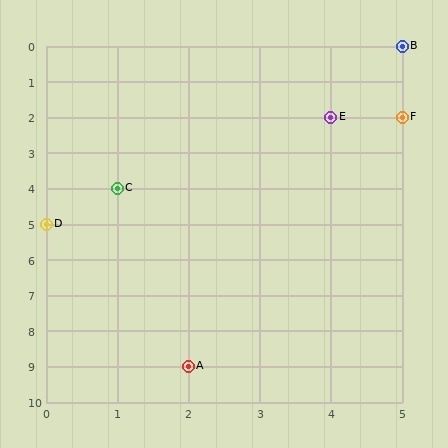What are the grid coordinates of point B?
Point B is at grid coordinates (5, 0).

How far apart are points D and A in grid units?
Points D and A are 2 columns and 4 rows apart (about 4.5 grid units diagonally).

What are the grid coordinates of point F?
Point F is at grid coordinates (5, 2).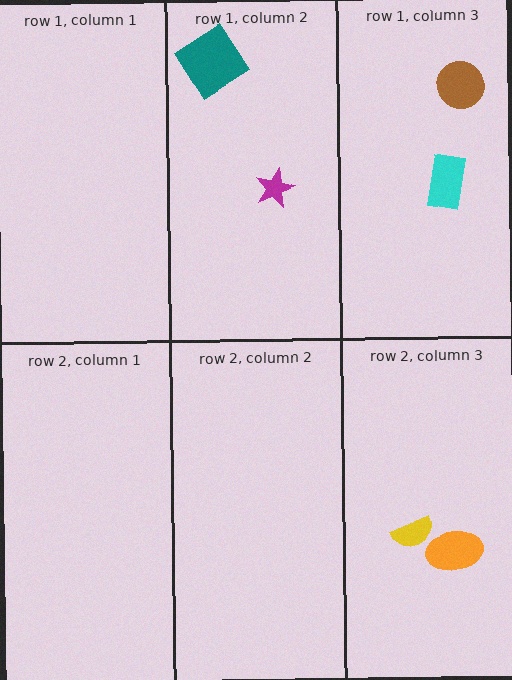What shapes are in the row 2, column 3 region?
The orange ellipse, the yellow semicircle.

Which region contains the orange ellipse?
The row 2, column 3 region.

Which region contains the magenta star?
The row 1, column 2 region.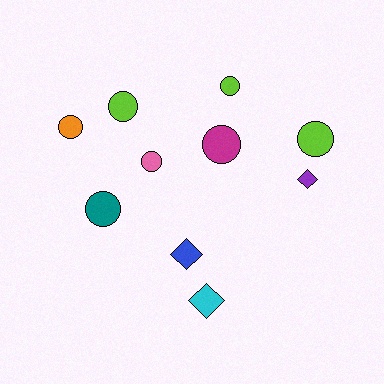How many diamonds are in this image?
There are 3 diamonds.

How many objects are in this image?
There are 10 objects.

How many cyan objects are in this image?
There is 1 cyan object.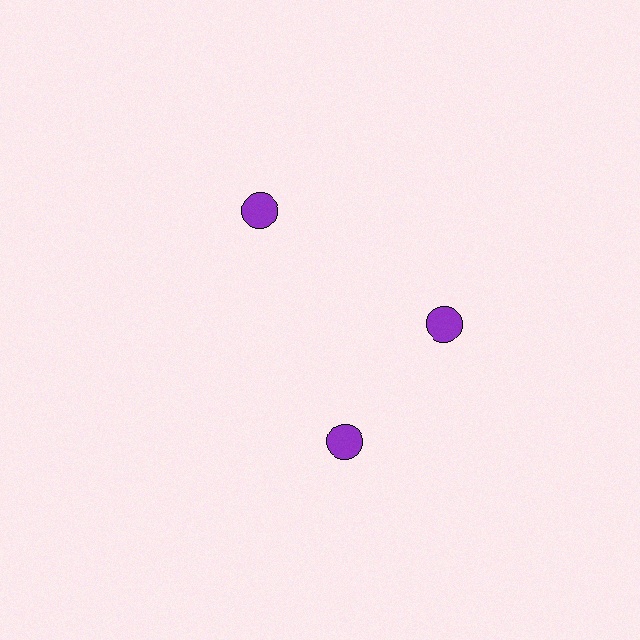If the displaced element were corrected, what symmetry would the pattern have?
It would have 3-fold rotational symmetry — the pattern would map onto itself every 120 degrees.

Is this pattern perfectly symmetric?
No. The 3 purple circles are arranged in a ring, but one element near the 7 o'clock position is rotated out of alignment along the ring, breaking the 3-fold rotational symmetry.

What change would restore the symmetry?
The symmetry would be restored by rotating it back into even spacing with its neighbors so that all 3 circles sit at equal angles and equal distance from the center.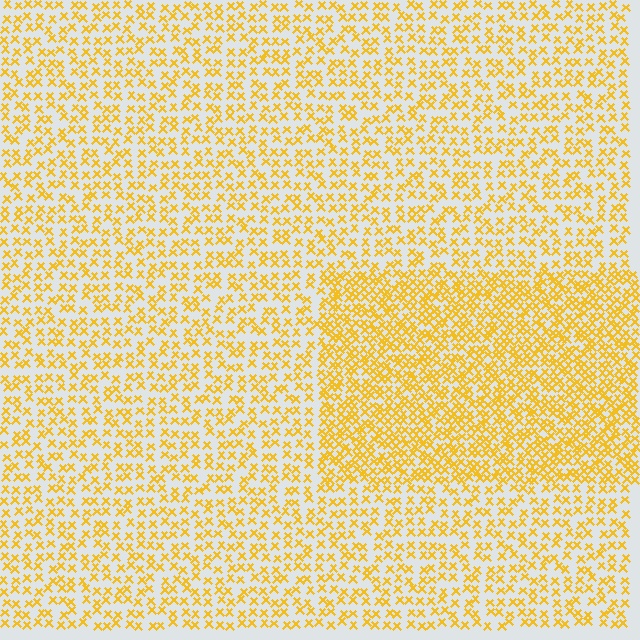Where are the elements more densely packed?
The elements are more densely packed inside the rectangle boundary.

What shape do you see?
I see a rectangle.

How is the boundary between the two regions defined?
The boundary is defined by a change in element density (approximately 1.9x ratio). All elements are the same color, size, and shape.